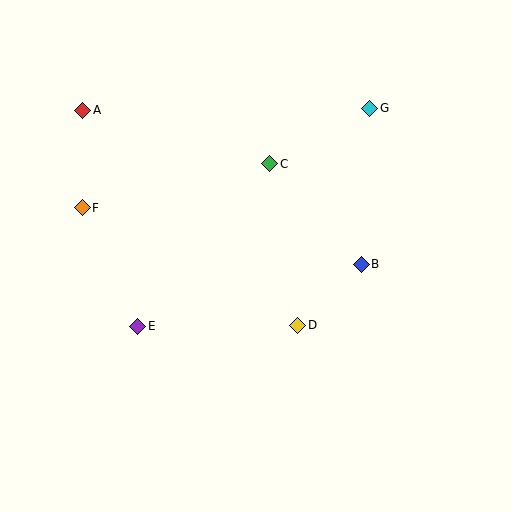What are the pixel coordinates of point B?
Point B is at (361, 264).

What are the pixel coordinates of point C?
Point C is at (270, 164).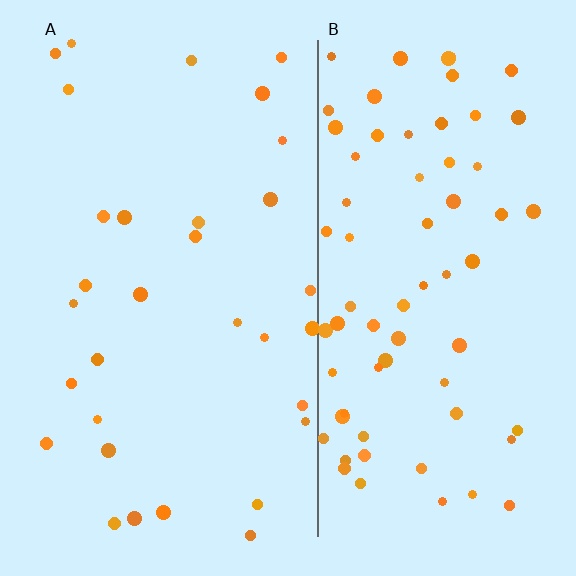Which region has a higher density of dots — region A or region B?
B (the right).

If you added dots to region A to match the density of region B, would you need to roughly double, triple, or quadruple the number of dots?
Approximately double.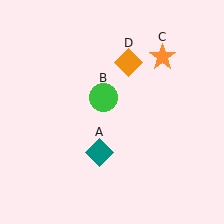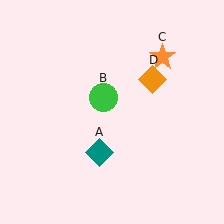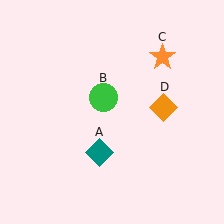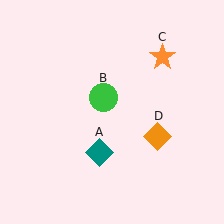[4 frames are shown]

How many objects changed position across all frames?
1 object changed position: orange diamond (object D).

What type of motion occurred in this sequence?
The orange diamond (object D) rotated clockwise around the center of the scene.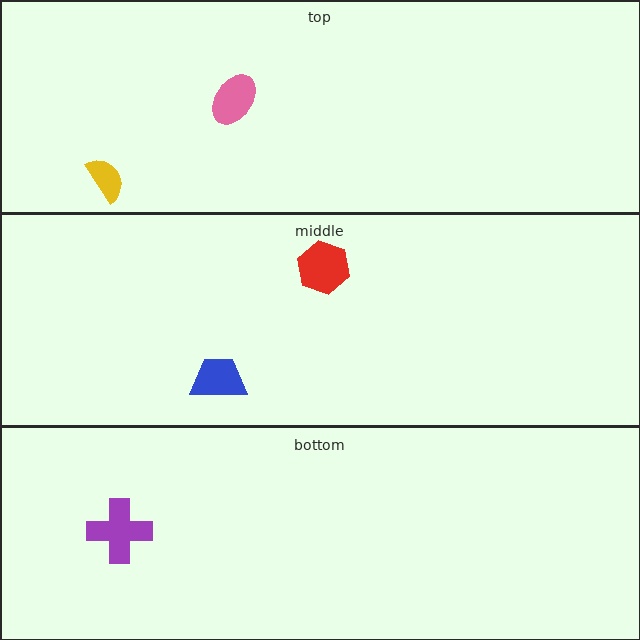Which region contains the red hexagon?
The middle region.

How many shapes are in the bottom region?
1.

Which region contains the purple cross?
The bottom region.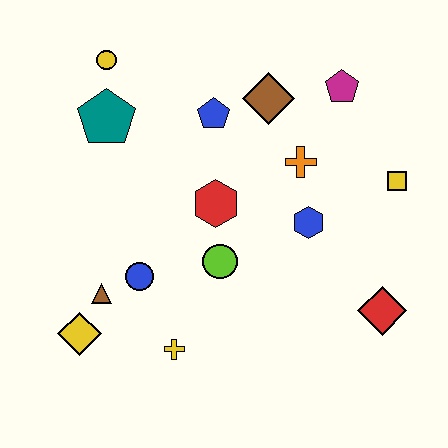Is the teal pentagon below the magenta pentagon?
Yes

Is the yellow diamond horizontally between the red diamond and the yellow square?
No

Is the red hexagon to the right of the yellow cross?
Yes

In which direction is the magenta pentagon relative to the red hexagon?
The magenta pentagon is to the right of the red hexagon.